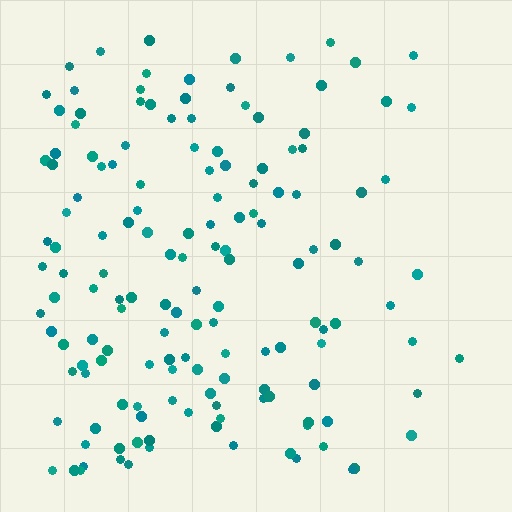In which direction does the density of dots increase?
From right to left, with the left side densest.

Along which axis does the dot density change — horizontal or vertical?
Horizontal.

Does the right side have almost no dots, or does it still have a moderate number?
Still a moderate number, just noticeably fewer than the left.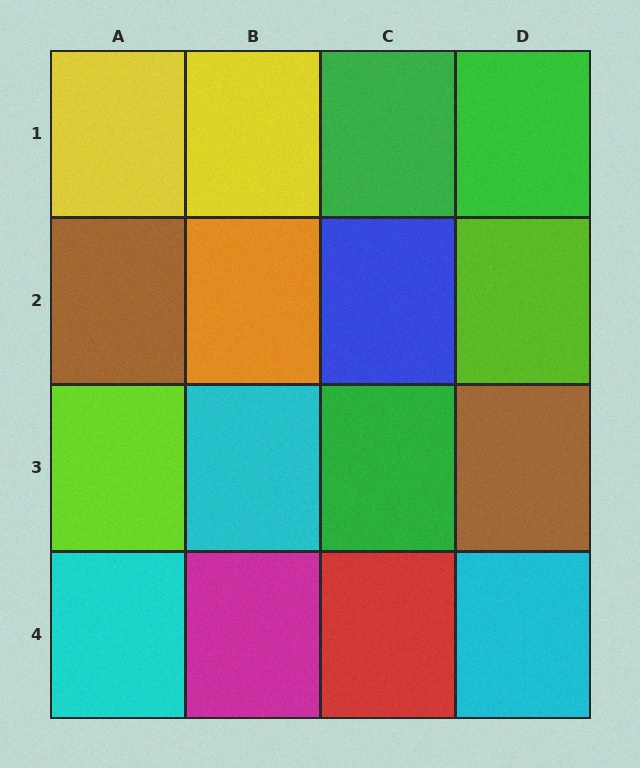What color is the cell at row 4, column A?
Cyan.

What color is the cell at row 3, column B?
Cyan.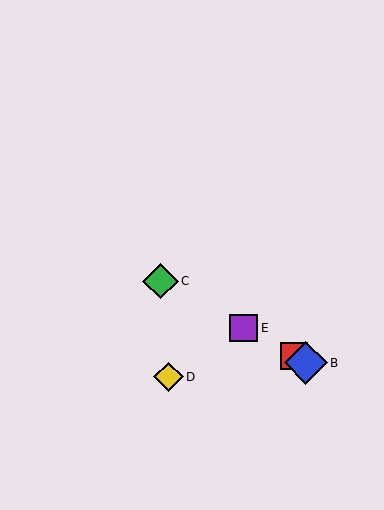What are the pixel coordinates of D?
Object D is at (168, 377).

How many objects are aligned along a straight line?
4 objects (A, B, C, E) are aligned along a straight line.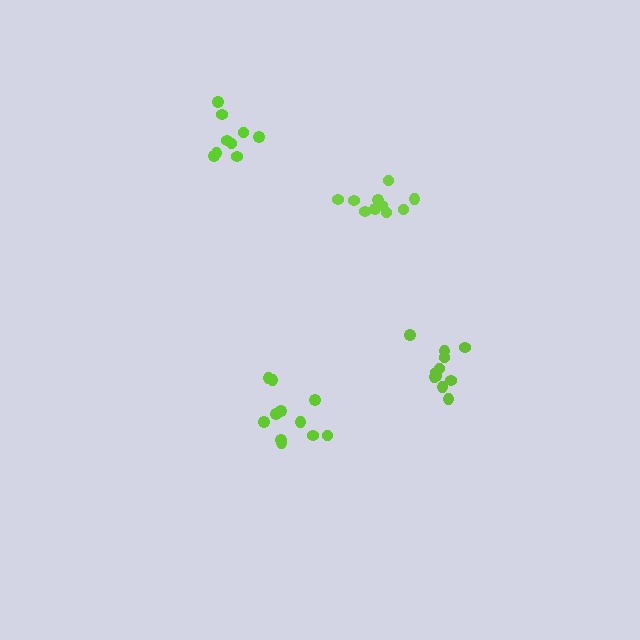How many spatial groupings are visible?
There are 4 spatial groupings.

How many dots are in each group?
Group 1: 11 dots, Group 2: 10 dots, Group 3: 11 dots, Group 4: 10 dots (42 total).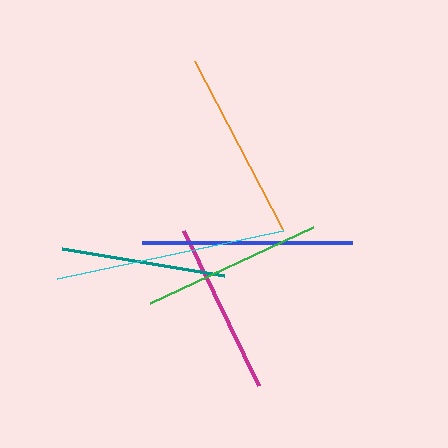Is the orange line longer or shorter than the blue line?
The blue line is longer than the orange line.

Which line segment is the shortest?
The teal line is the shortest at approximately 165 pixels.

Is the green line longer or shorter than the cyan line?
The cyan line is longer than the green line.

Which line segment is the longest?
The cyan line is the longest at approximately 231 pixels.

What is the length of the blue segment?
The blue segment is approximately 210 pixels long.